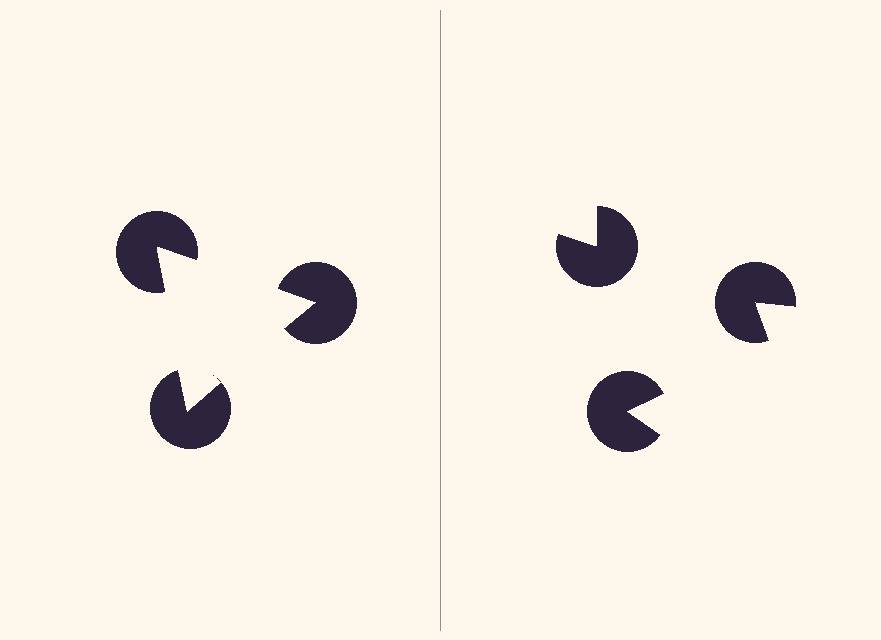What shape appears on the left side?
An illusory triangle.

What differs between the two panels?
The pac-man discs are positioned identically on both sides; only the wedge orientations differ. On the left they align to a triangle; on the right they are misaligned.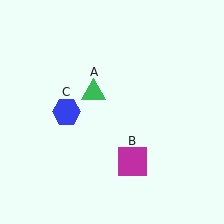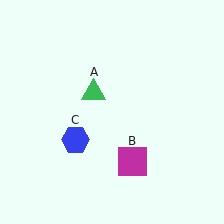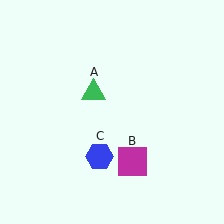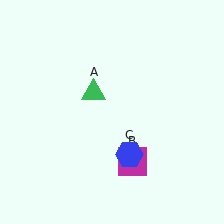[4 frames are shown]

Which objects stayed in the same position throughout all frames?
Green triangle (object A) and magenta square (object B) remained stationary.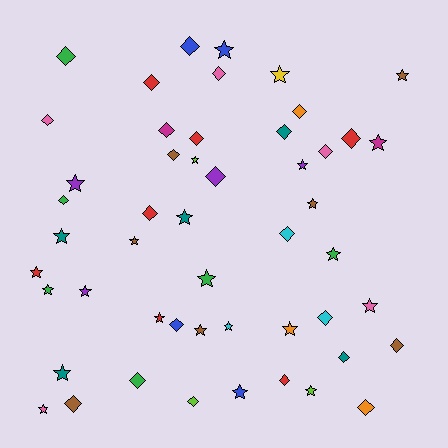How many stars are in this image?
There are 25 stars.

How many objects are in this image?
There are 50 objects.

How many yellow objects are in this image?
There is 1 yellow object.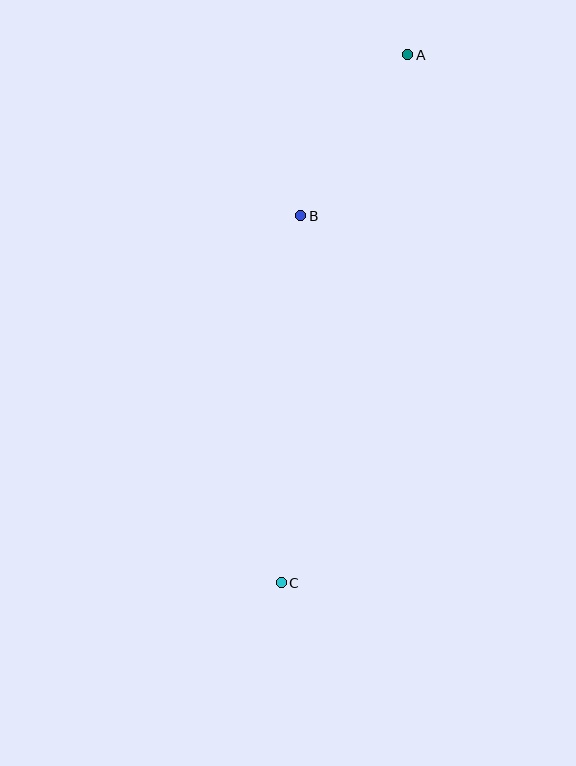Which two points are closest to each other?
Points A and B are closest to each other.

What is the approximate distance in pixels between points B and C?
The distance between B and C is approximately 368 pixels.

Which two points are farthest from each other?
Points A and C are farthest from each other.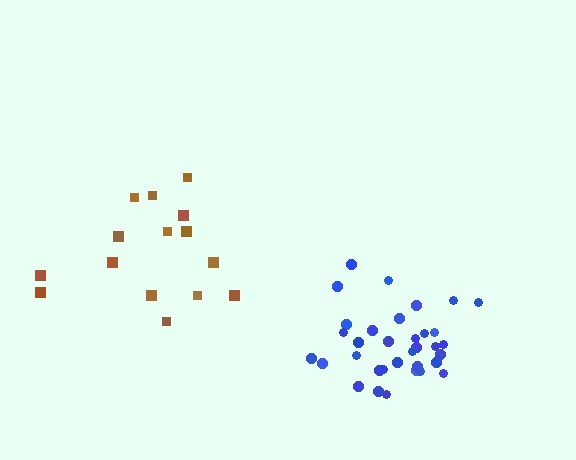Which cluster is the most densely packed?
Blue.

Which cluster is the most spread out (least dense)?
Brown.